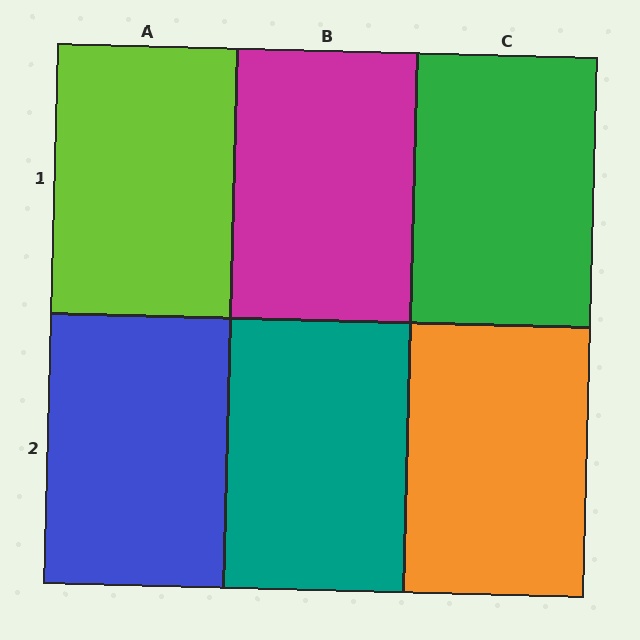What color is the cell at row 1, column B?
Magenta.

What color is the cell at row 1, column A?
Lime.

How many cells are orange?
1 cell is orange.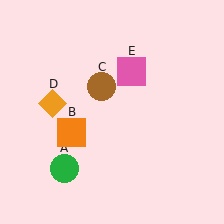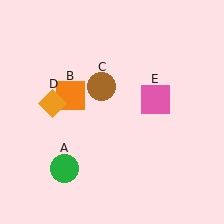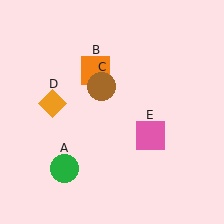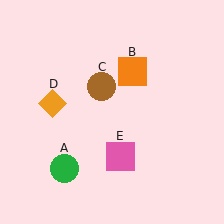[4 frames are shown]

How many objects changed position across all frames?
2 objects changed position: orange square (object B), pink square (object E).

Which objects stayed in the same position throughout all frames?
Green circle (object A) and brown circle (object C) and orange diamond (object D) remained stationary.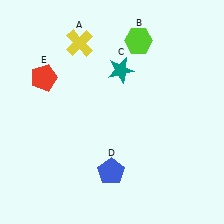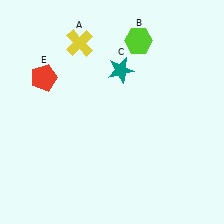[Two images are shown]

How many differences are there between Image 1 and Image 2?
There is 1 difference between the two images.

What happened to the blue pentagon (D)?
The blue pentagon (D) was removed in Image 2. It was in the bottom-left area of Image 1.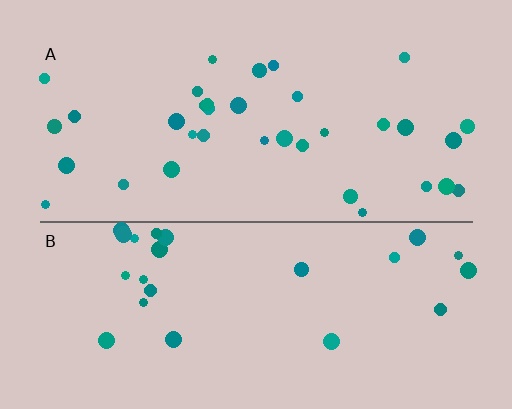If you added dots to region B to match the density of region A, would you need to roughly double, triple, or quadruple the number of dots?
Approximately double.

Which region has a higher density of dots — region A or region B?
A (the top).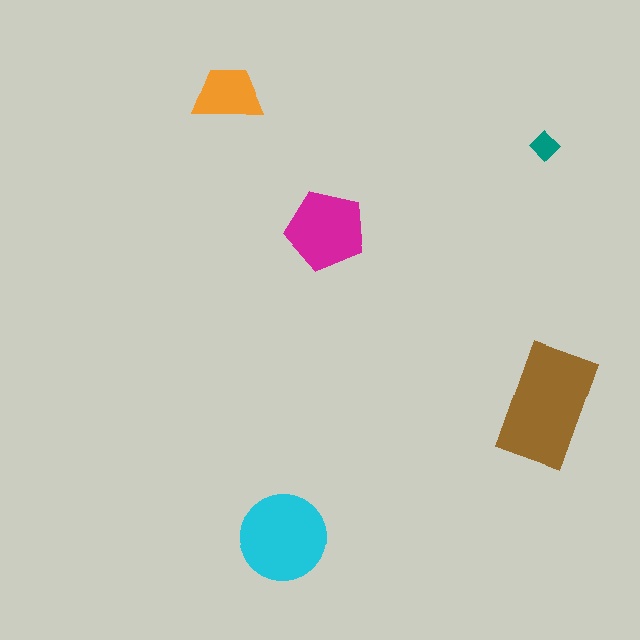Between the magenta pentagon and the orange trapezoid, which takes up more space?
The magenta pentagon.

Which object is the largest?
The brown rectangle.